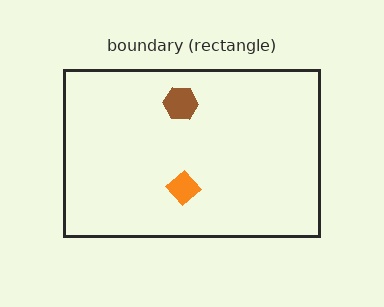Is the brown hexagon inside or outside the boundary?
Inside.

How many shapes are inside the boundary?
2 inside, 0 outside.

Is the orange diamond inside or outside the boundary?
Inside.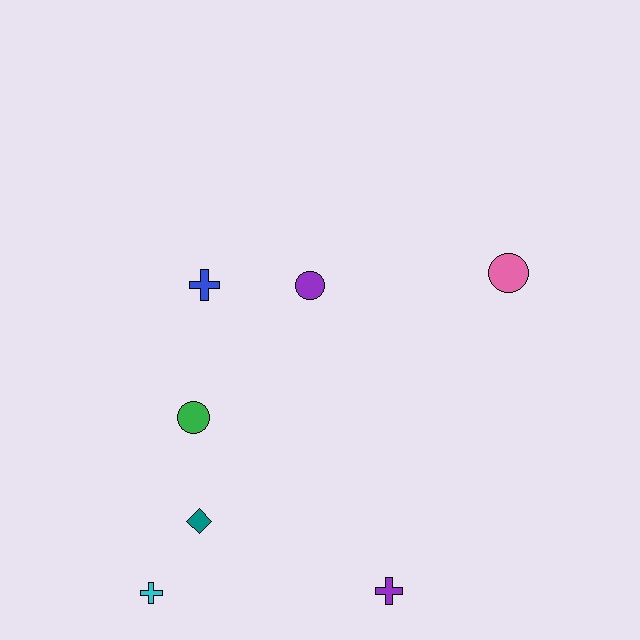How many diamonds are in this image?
There is 1 diamond.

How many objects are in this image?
There are 7 objects.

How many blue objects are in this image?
There is 1 blue object.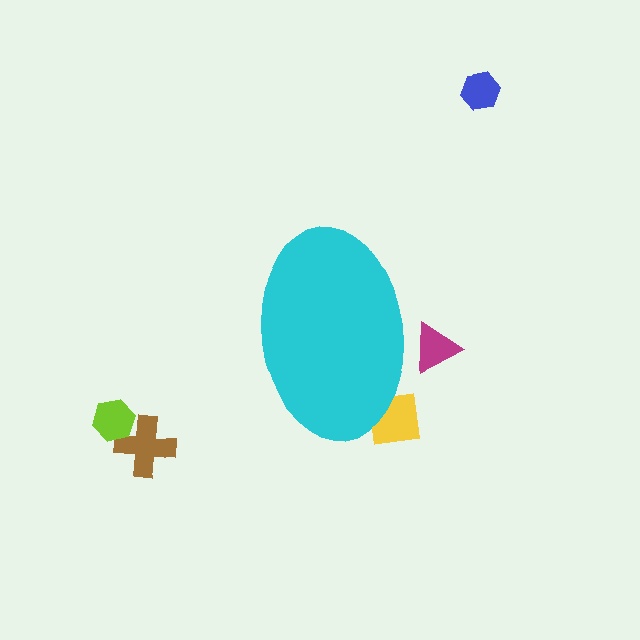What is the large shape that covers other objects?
A cyan ellipse.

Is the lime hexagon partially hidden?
No, the lime hexagon is fully visible.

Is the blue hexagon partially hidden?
No, the blue hexagon is fully visible.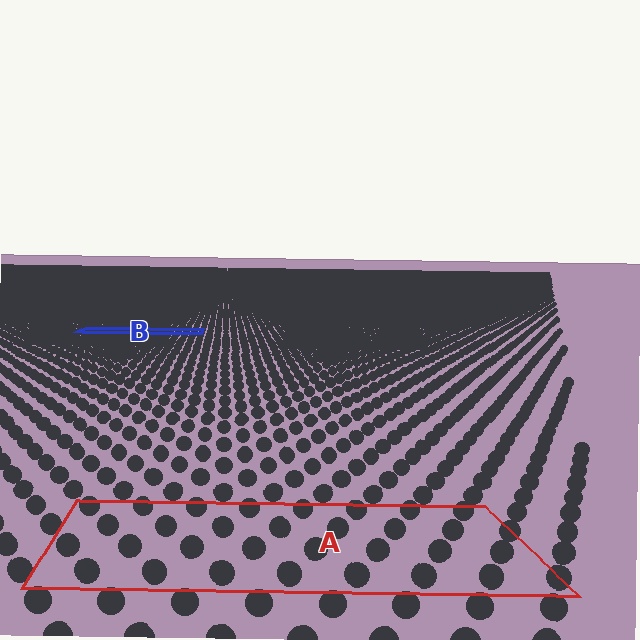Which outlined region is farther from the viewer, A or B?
Region B is farther from the viewer — the texture elements inside it appear smaller and more densely packed.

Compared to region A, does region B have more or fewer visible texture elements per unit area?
Region B has more texture elements per unit area — they are packed more densely because it is farther away.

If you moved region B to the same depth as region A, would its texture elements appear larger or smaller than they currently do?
They would appear larger. At a closer depth, the same texture elements are projected at a bigger on-screen size.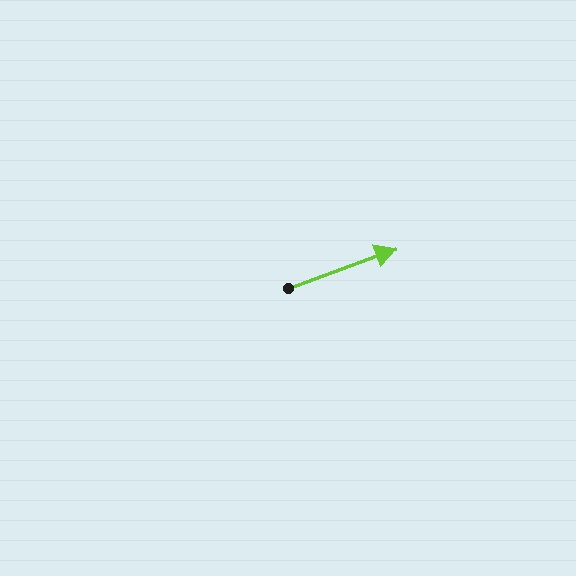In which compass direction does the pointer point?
East.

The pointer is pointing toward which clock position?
Roughly 2 o'clock.